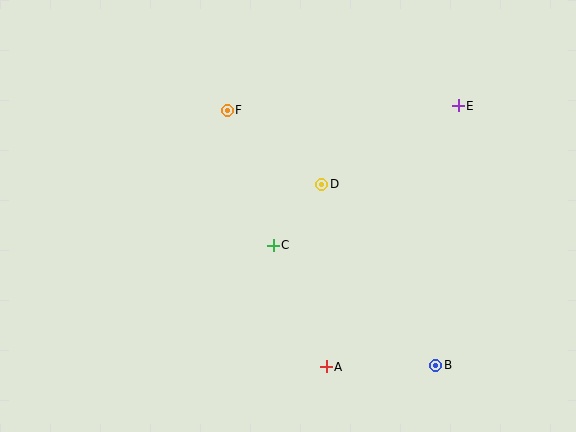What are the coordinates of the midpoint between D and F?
The midpoint between D and F is at (274, 147).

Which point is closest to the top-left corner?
Point F is closest to the top-left corner.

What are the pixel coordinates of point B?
Point B is at (436, 365).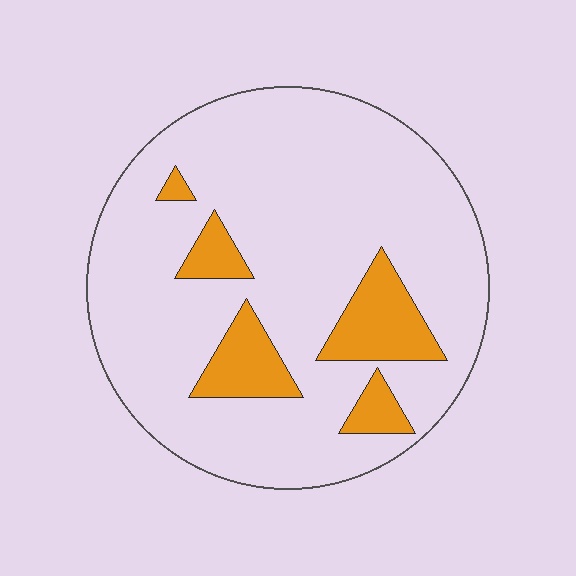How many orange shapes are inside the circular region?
5.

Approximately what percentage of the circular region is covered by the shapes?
Approximately 15%.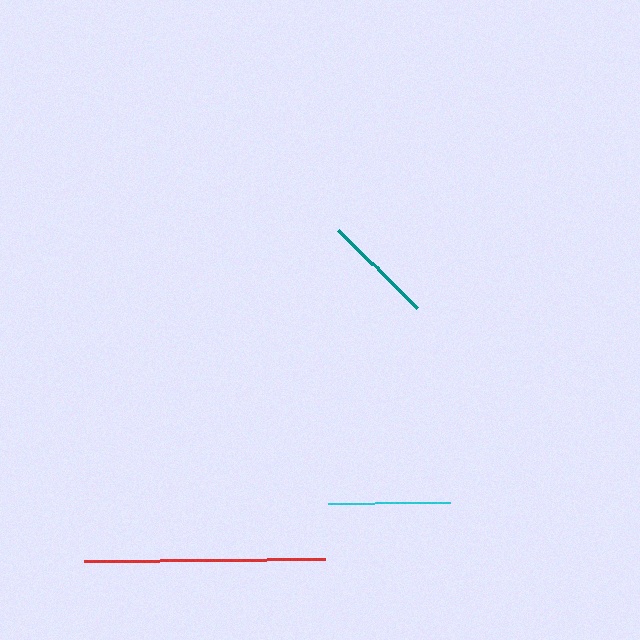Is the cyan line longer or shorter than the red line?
The red line is longer than the cyan line.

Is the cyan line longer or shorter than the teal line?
The cyan line is longer than the teal line.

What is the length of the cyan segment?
The cyan segment is approximately 122 pixels long.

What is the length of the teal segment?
The teal segment is approximately 112 pixels long.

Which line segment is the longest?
The red line is the longest at approximately 241 pixels.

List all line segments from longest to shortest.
From longest to shortest: red, cyan, teal.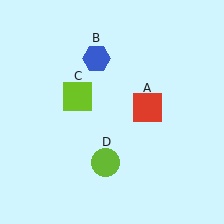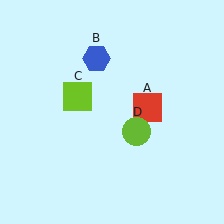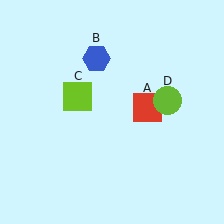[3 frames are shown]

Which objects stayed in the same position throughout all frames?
Red square (object A) and blue hexagon (object B) and lime square (object C) remained stationary.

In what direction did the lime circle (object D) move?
The lime circle (object D) moved up and to the right.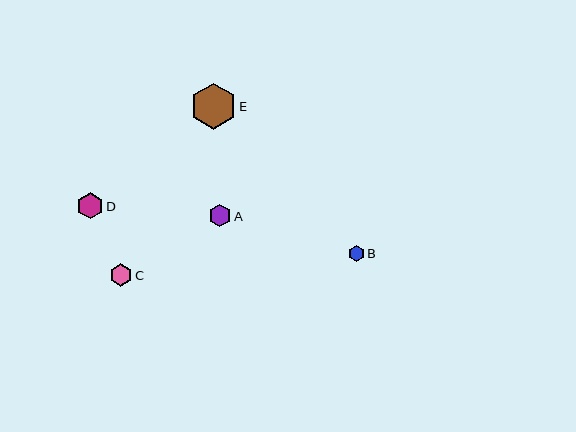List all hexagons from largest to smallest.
From largest to smallest: E, D, C, A, B.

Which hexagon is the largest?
Hexagon E is the largest with a size of approximately 46 pixels.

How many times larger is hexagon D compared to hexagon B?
Hexagon D is approximately 1.6 times the size of hexagon B.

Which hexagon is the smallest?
Hexagon B is the smallest with a size of approximately 16 pixels.